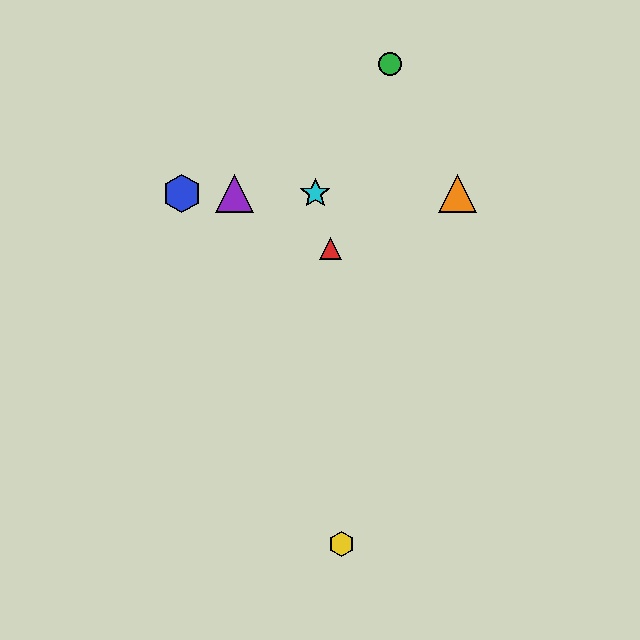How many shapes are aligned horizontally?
4 shapes (the blue hexagon, the purple triangle, the orange triangle, the cyan star) are aligned horizontally.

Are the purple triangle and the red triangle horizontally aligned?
No, the purple triangle is at y≈193 and the red triangle is at y≈249.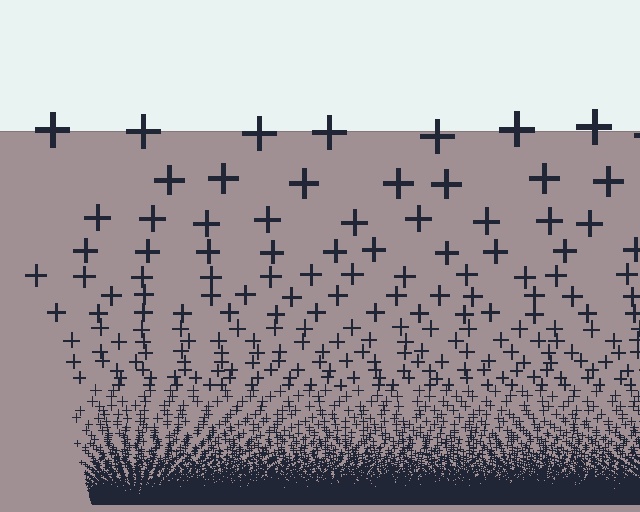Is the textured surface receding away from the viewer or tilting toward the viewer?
The surface appears to tilt toward the viewer. Texture elements get larger and sparser toward the top.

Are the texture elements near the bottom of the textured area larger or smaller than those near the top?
Smaller. The gradient is inverted — elements near the bottom are smaller and denser.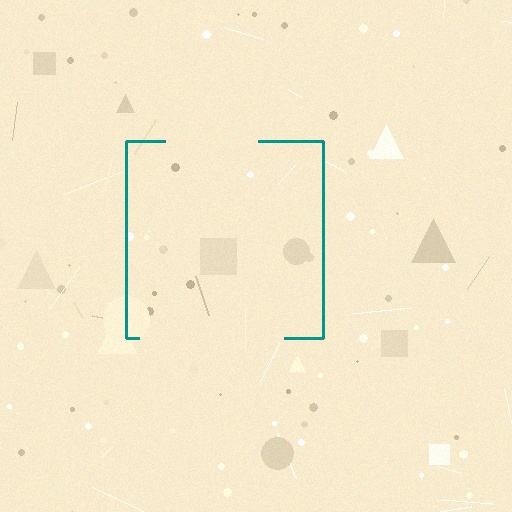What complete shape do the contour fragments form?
The contour fragments form a square.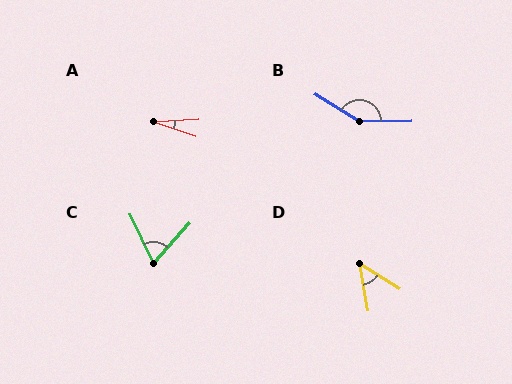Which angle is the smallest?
A, at approximately 22 degrees.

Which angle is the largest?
B, at approximately 148 degrees.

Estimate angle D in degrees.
Approximately 47 degrees.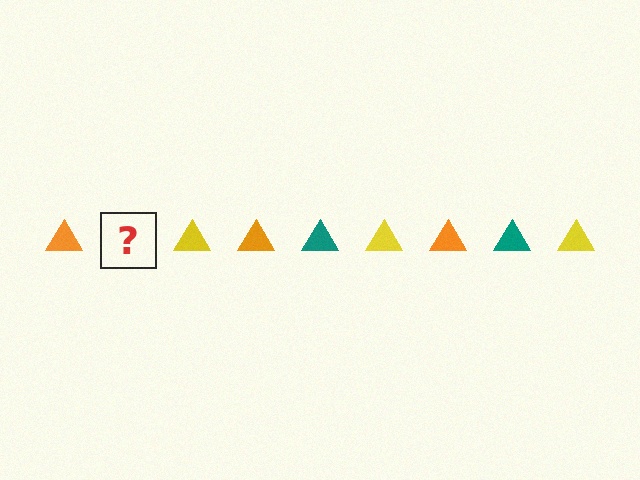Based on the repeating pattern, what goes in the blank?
The blank should be a teal triangle.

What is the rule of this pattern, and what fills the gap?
The rule is that the pattern cycles through orange, teal, yellow triangles. The gap should be filled with a teal triangle.